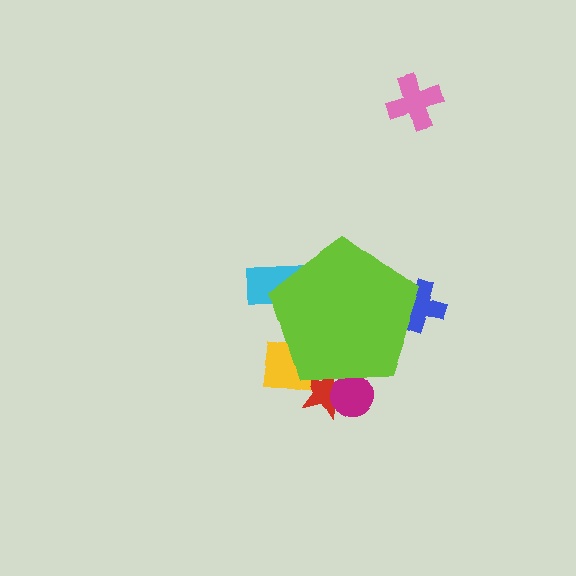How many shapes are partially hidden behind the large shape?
5 shapes are partially hidden.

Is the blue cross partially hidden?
Yes, the blue cross is partially hidden behind the lime pentagon.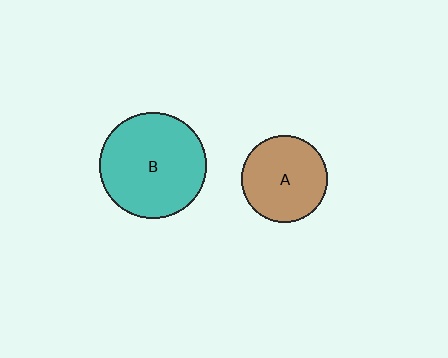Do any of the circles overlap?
No, none of the circles overlap.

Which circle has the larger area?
Circle B (teal).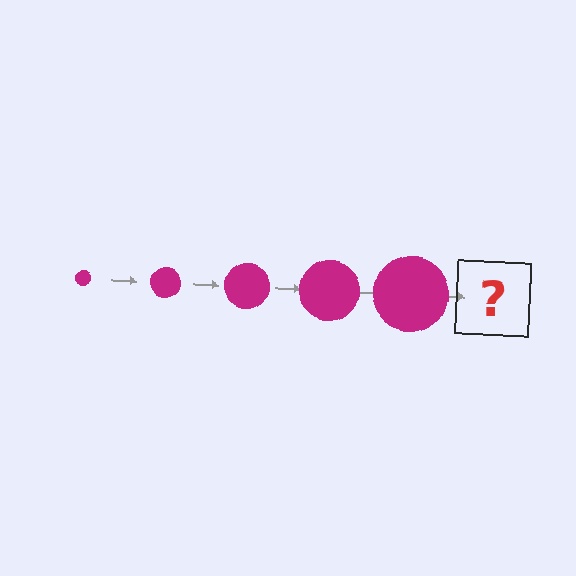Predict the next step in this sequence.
The next step is a magenta circle, larger than the previous one.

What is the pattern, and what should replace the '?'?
The pattern is that the circle gets progressively larger each step. The '?' should be a magenta circle, larger than the previous one.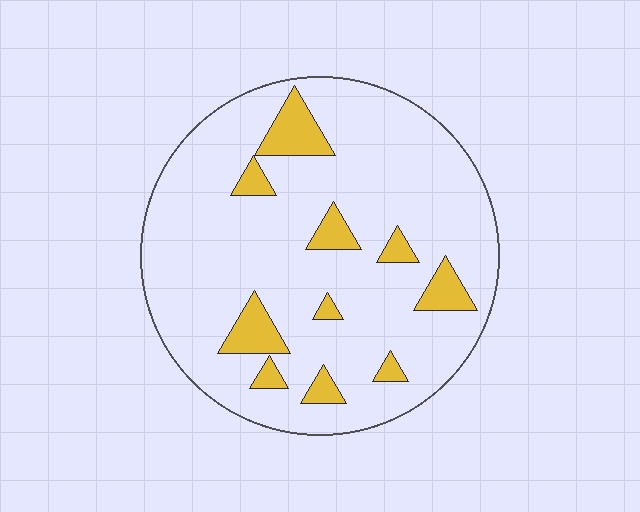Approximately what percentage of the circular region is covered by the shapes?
Approximately 15%.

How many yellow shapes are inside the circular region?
10.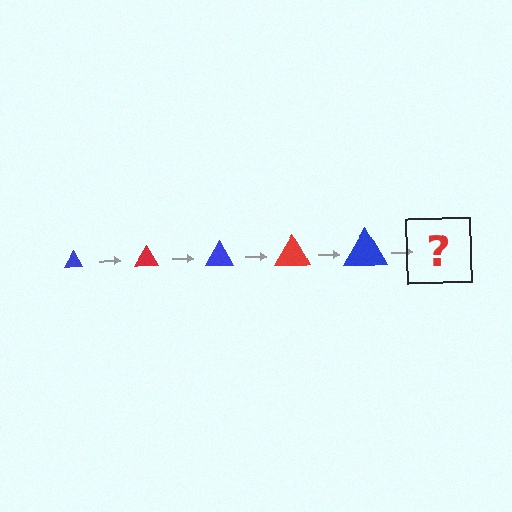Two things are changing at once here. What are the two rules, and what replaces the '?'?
The two rules are that the triangle grows larger each step and the color cycles through blue and red. The '?' should be a red triangle, larger than the previous one.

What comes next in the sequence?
The next element should be a red triangle, larger than the previous one.